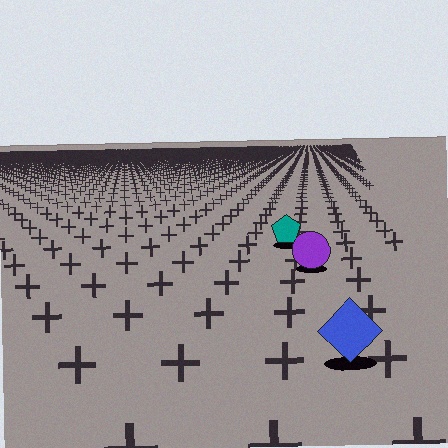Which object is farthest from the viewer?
The teal pentagon is farthest from the viewer. It appears smaller and the ground texture around it is denser.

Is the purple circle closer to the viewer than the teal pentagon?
Yes. The purple circle is closer — you can tell from the texture gradient: the ground texture is coarser near it.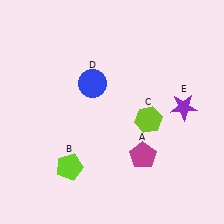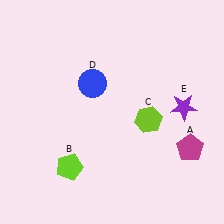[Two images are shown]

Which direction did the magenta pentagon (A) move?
The magenta pentagon (A) moved right.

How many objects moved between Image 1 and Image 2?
1 object moved between the two images.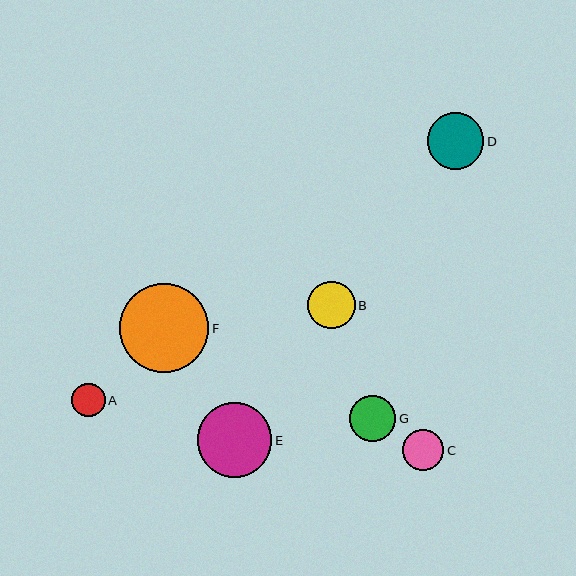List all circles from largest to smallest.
From largest to smallest: F, E, D, B, G, C, A.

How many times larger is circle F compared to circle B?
Circle F is approximately 1.9 times the size of circle B.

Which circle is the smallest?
Circle A is the smallest with a size of approximately 34 pixels.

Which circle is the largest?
Circle F is the largest with a size of approximately 89 pixels.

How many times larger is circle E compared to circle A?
Circle E is approximately 2.2 times the size of circle A.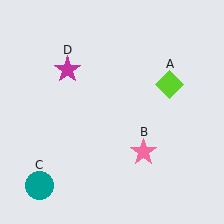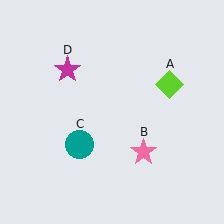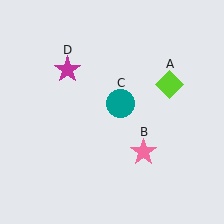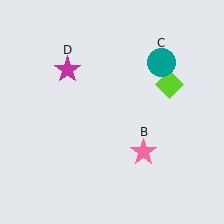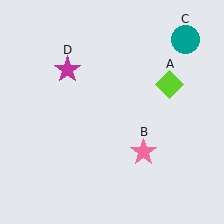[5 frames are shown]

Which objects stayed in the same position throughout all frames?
Lime diamond (object A) and pink star (object B) and magenta star (object D) remained stationary.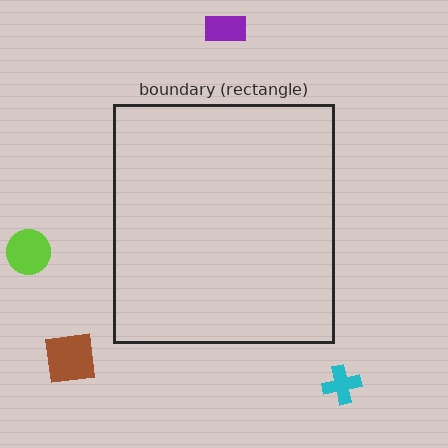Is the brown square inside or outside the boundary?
Outside.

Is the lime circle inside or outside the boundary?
Outside.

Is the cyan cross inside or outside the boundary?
Outside.